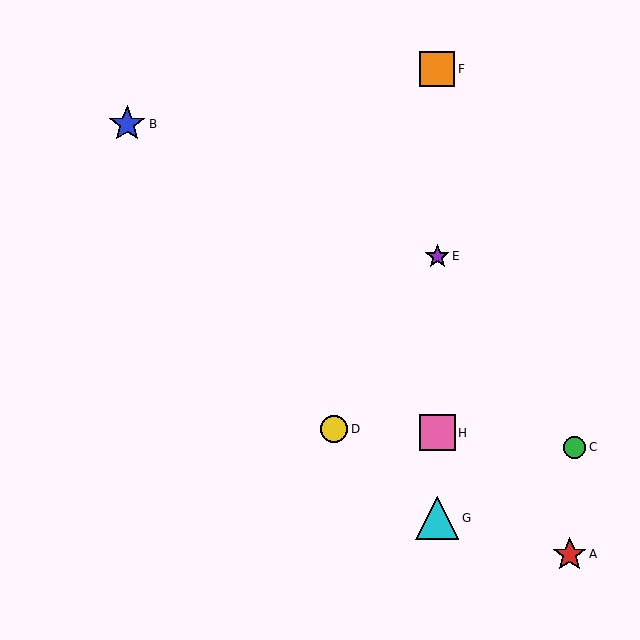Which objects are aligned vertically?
Objects E, F, G, H are aligned vertically.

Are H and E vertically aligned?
Yes, both are at x≈437.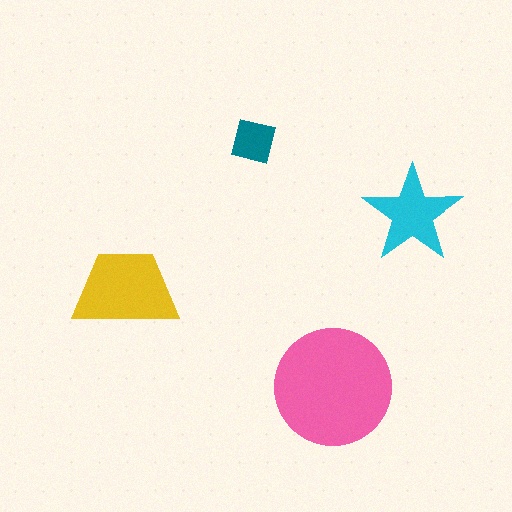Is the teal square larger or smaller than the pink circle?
Smaller.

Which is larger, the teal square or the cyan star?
The cyan star.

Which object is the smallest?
The teal square.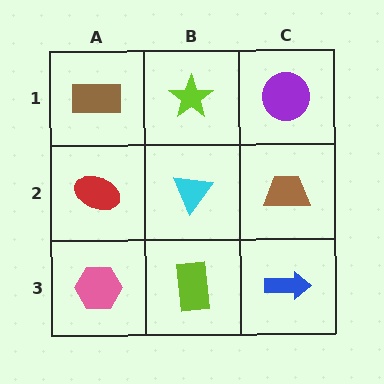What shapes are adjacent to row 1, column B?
A cyan triangle (row 2, column B), a brown rectangle (row 1, column A), a purple circle (row 1, column C).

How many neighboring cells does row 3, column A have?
2.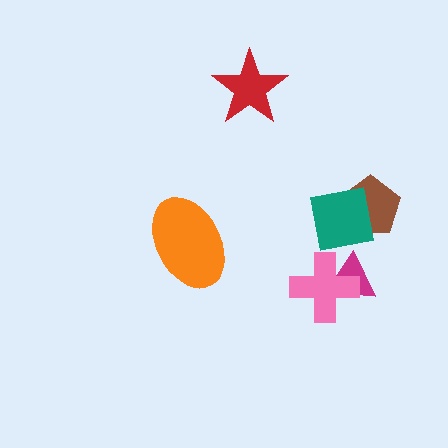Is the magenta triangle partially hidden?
Yes, it is partially covered by another shape.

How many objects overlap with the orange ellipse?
0 objects overlap with the orange ellipse.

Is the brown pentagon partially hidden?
Yes, it is partially covered by another shape.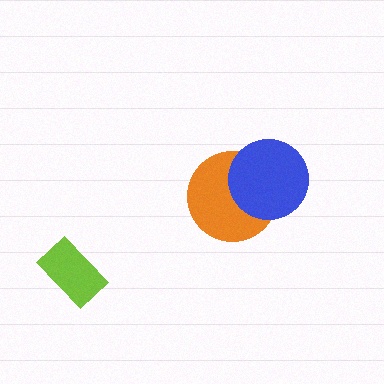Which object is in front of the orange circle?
The blue circle is in front of the orange circle.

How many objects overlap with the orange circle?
1 object overlaps with the orange circle.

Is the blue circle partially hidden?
No, no other shape covers it.